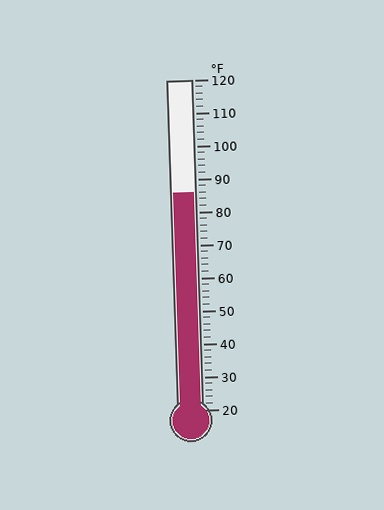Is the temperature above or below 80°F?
The temperature is above 80°F.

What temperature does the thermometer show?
The thermometer shows approximately 86°F.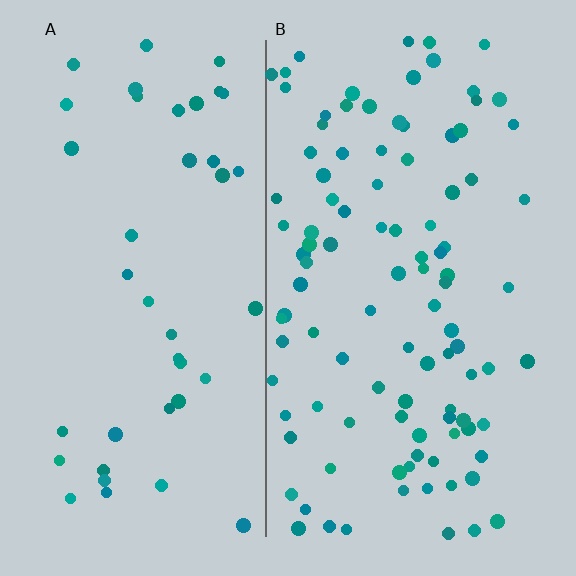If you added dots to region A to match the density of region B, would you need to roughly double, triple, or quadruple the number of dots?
Approximately double.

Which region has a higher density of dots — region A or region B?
B (the right).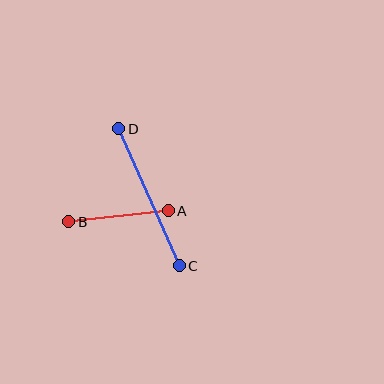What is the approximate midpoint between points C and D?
The midpoint is at approximately (149, 197) pixels.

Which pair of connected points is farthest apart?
Points C and D are farthest apart.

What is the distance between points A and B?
The distance is approximately 100 pixels.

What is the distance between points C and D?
The distance is approximately 149 pixels.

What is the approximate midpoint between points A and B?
The midpoint is at approximately (118, 216) pixels.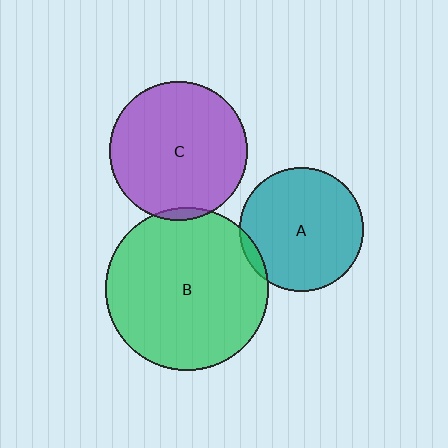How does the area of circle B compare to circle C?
Approximately 1.4 times.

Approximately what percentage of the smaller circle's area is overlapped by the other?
Approximately 5%.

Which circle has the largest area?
Circle B (green).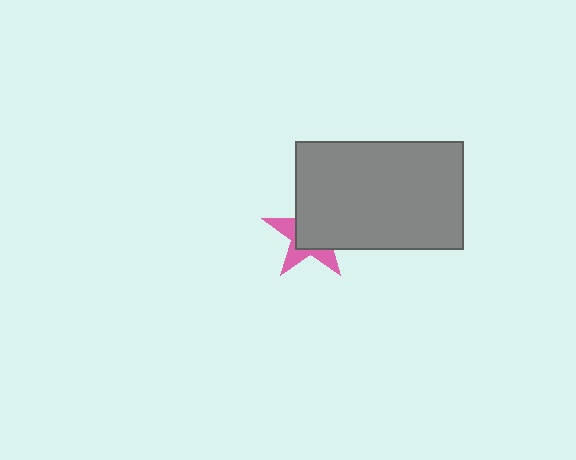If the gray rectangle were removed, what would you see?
You would see the complete pink star.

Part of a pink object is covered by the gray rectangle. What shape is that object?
It is a star.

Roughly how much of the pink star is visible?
A small part of it is visible (roughly 40%).